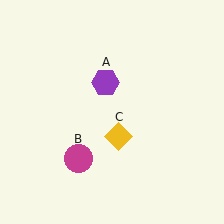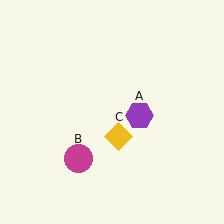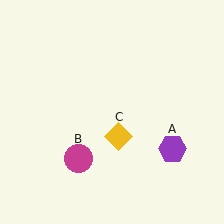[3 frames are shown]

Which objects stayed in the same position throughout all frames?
Magenta circle (object B) and yellow diamond (object C) remained stationary.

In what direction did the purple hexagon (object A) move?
The purple hexagon (object A) moved down and to the right.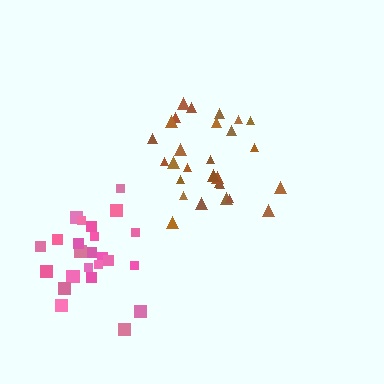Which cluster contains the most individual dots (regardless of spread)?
Brown (28).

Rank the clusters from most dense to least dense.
brown, pink.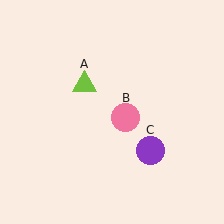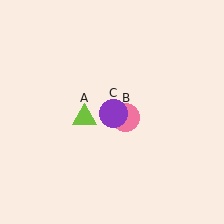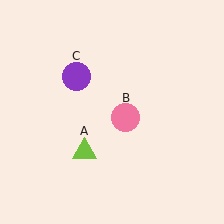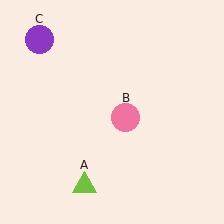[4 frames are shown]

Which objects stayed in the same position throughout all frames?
Pink circle (object B) remained stationary.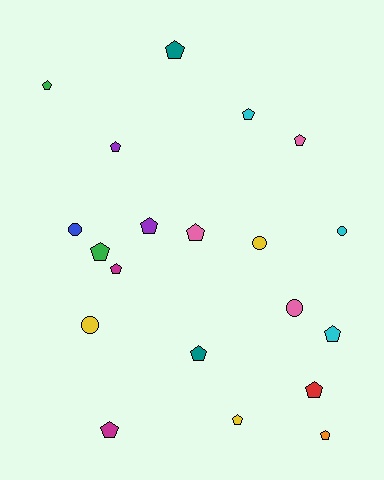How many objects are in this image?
There are 20 objects.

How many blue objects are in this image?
There is 1 blue object.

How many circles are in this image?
There are 5 circles.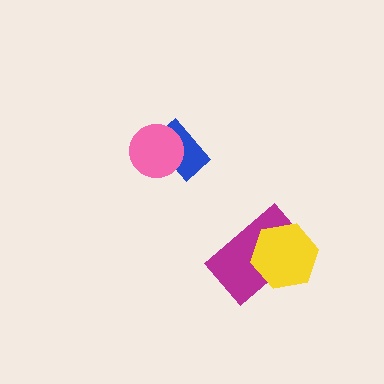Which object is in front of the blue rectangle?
The pink circle is in front of the blue rectangle.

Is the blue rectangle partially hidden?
Yes, it is partially covered by another shape.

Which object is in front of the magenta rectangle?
The yellow hexagon is in front of the magenta rectangle.